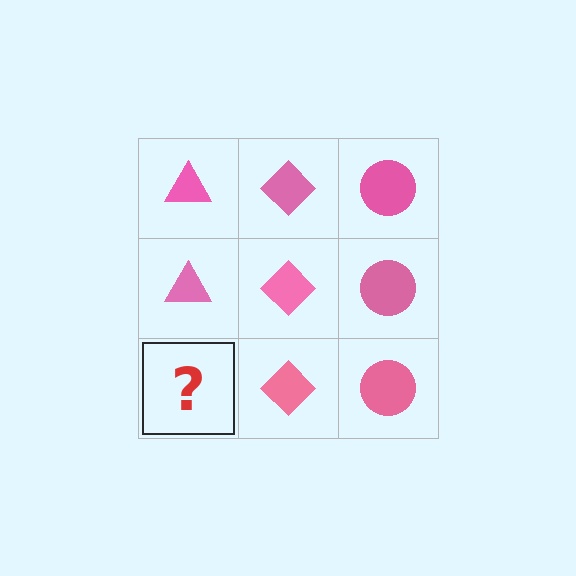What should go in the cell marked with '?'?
The missing cell should contain a pink triangle.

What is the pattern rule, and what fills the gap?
The rule is that each column has a consistent shape. The gap should be filled with a pink triangle.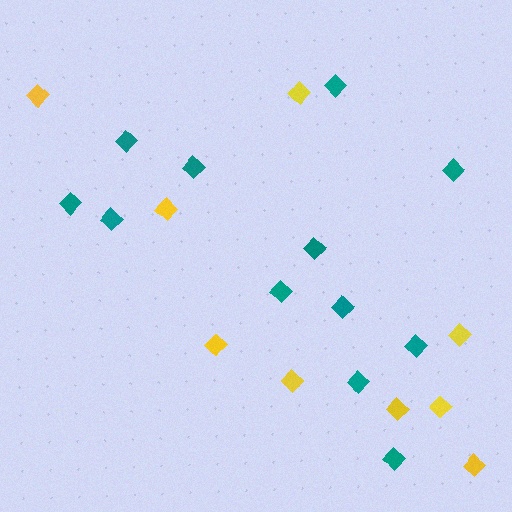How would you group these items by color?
There are 2 groups: one group of yellow diamonds (9) and one group of teal diamonds (12).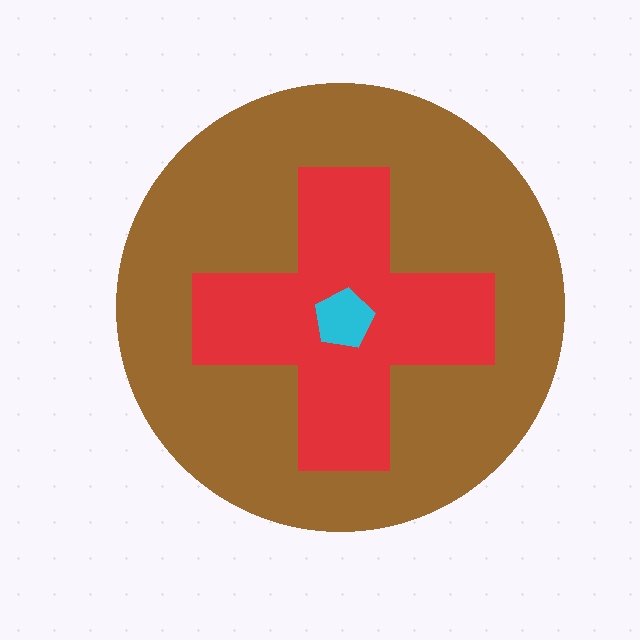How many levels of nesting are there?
3.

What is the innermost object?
The cyan pentagon.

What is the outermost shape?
The brown circle.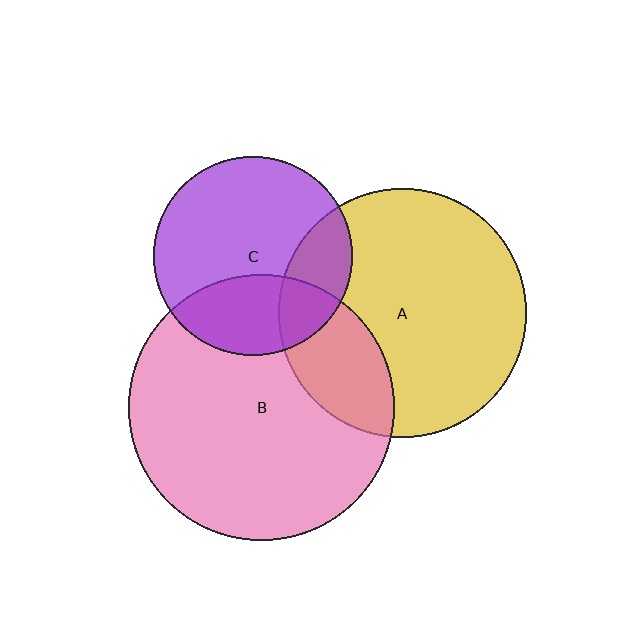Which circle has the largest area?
Circle B (pink).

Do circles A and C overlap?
Yes.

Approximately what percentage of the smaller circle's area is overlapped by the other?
Approximately 20%.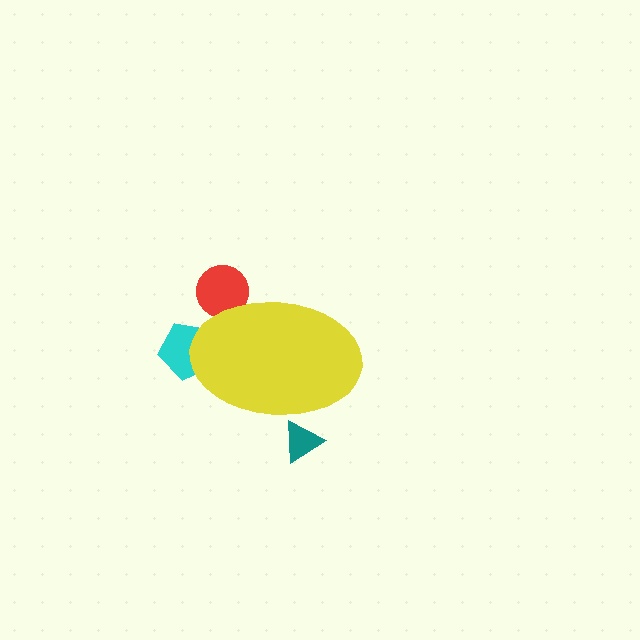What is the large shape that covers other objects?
A yellow ellipse.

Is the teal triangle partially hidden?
Yes, the teal triangle is partially hidden behind the yellow ellipse.